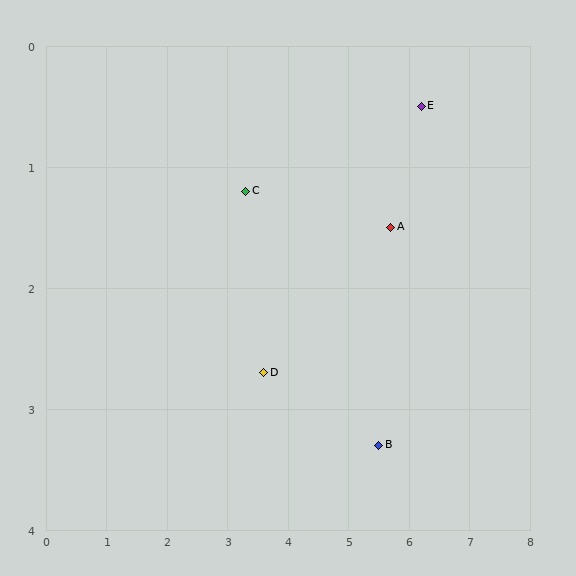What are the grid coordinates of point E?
Point E is at approximately (6.2, 0.5).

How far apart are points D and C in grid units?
Points D and C are about 1.5 grid units apart.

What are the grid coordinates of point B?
Point B is at approximately (5.5, 3.3).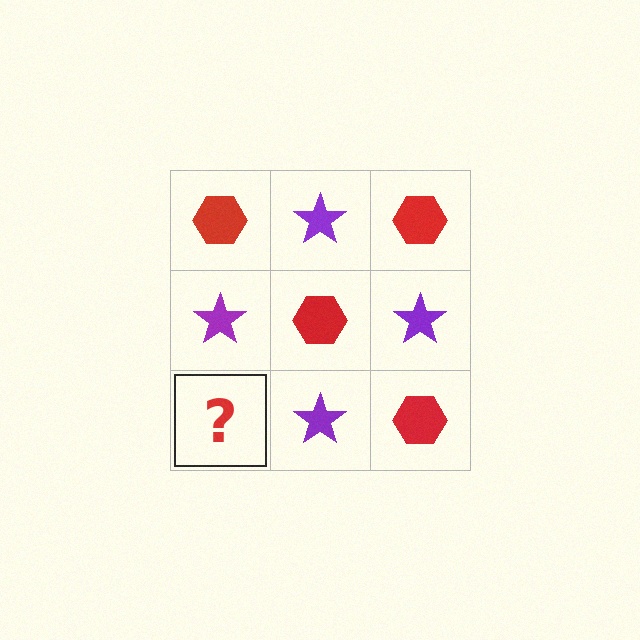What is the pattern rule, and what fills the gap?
The rule is that it alternates red hexagon and purple star in a checkerboard pattern. The gap should be filled with a red hexagon.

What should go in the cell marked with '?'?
The missing cell should contain a red hexagon.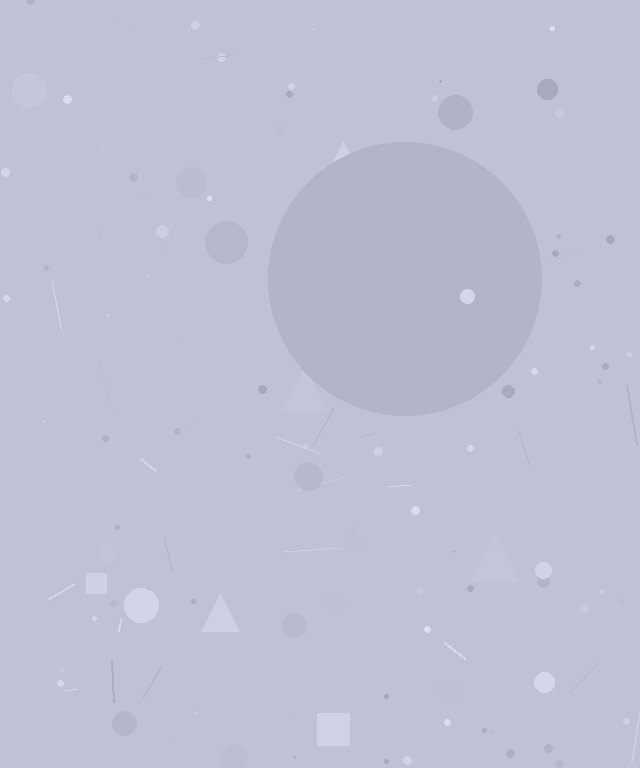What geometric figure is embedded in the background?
A circle is embedded in the background.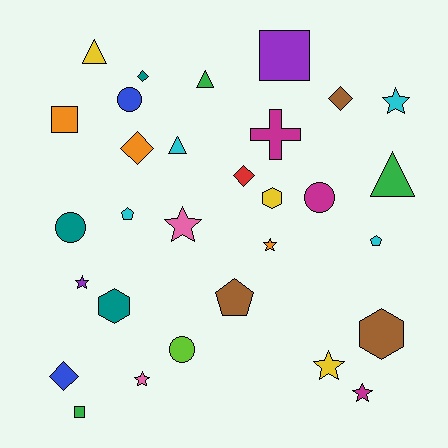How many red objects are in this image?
There is 1 red object.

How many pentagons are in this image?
There are 3 pentagons.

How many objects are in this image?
There are 30 objects.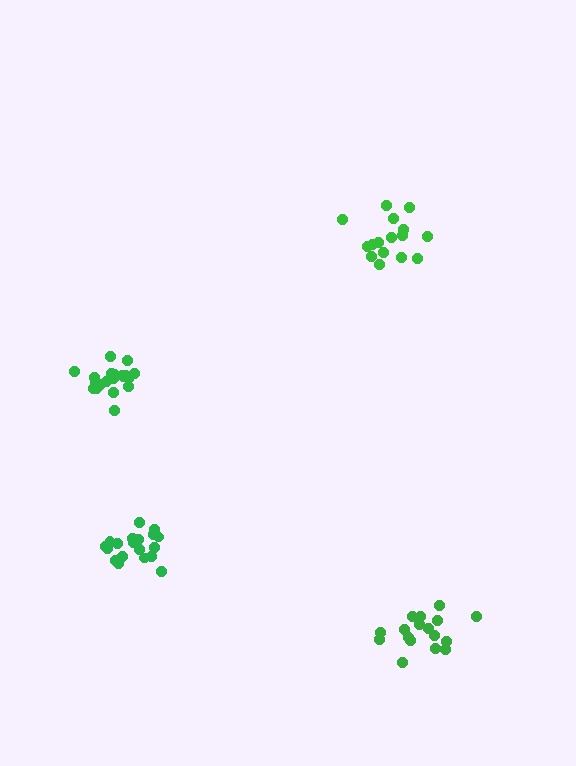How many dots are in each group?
Group 1: 19 dots, Group 2: 17 dots, Group 3: 16 dots, Group 4: 21 dots (73 total).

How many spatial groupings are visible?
There are 4 spatial groupings.